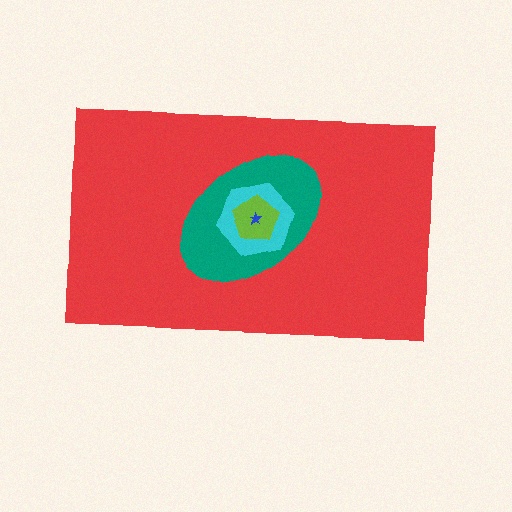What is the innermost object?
The blue star.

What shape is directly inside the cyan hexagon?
The lime pentagon.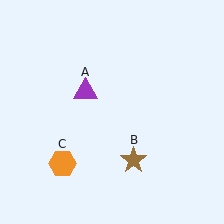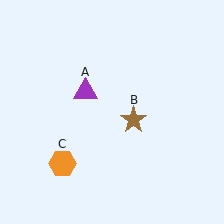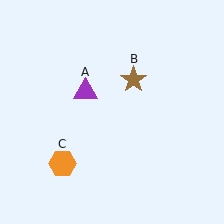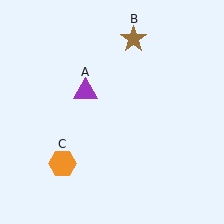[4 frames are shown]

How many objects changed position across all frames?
1 object changed position: brown star (object B).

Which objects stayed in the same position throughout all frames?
Purple triangle (object A) and orange hexagon (object C) remained stationary.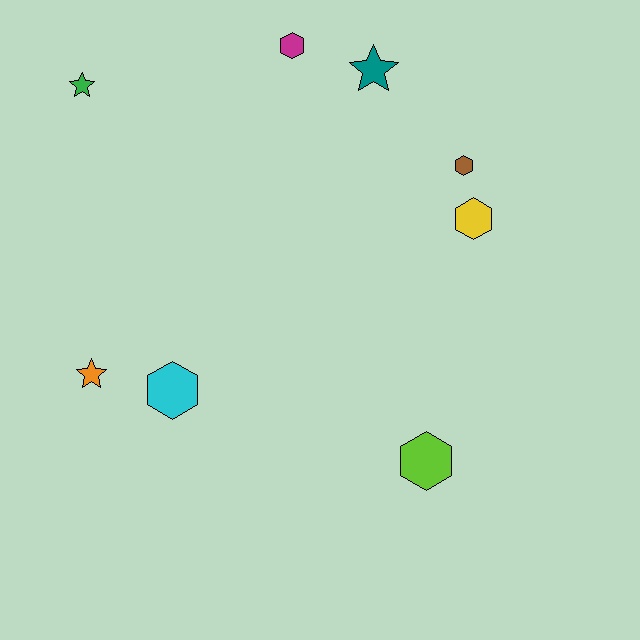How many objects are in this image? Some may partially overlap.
There are 8 objects.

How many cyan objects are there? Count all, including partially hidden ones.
There is 1 cyan object.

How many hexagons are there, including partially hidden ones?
There are 5 hexagons.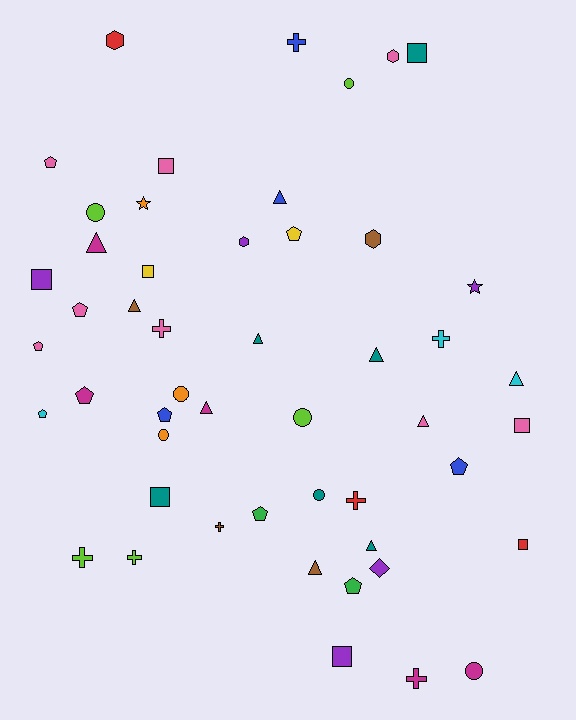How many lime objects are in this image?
There are 5 lime objects.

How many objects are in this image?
There are 50 objects.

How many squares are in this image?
There are 8 squares.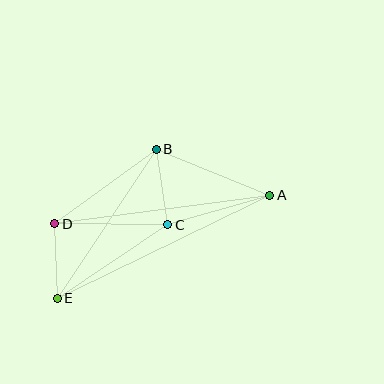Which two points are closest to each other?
Points D and E are closest to each other.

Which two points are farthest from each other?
Points A and E are farthest from each other.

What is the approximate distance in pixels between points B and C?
The distance between B and C is approximately 76 pixels.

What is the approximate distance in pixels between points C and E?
The distance between C and E is approximately 133 pixels.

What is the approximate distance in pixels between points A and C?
The distance between A and C is approximately 106 pixels.